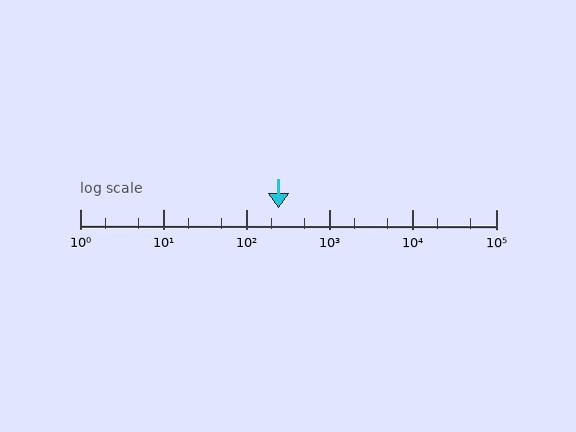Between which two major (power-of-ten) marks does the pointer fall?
The pointer is between 100 and 1000.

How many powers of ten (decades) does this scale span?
The scale spans 5 decades, from 1 to 100000.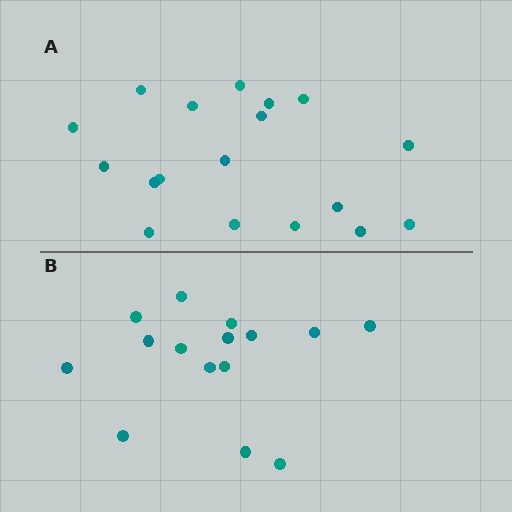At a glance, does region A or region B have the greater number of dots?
Region A (the top region) has more dots.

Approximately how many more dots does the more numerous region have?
Region A has just a few more — roughly 2 or 3 more dots than region B.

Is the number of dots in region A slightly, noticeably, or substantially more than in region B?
Region A has only slightly more — the two regions are fairly close. The ratio is roughly 1.2 to 1.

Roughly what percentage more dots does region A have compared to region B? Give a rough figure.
About 20% more.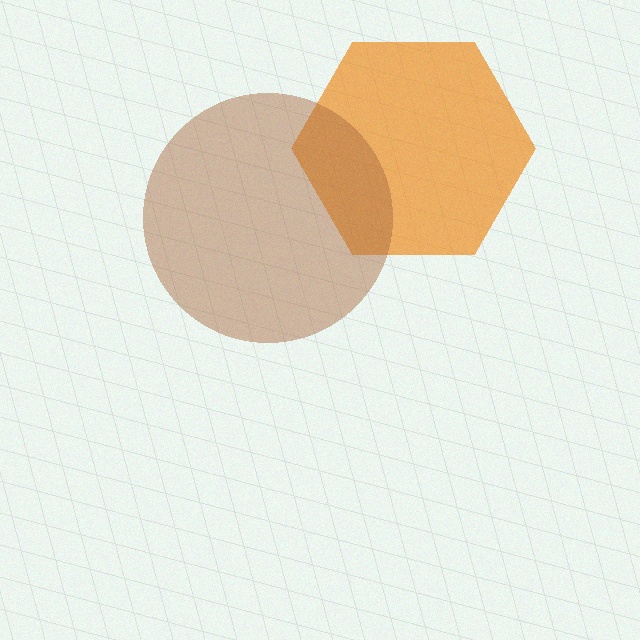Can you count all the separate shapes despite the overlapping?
Yes, there are 2 separate shapes.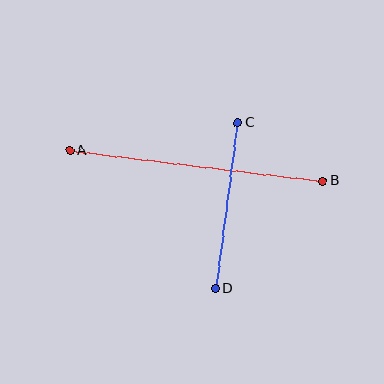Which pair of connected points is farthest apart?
Points A and B are farthest apart.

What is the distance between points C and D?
The distance is approximately 167 pixels.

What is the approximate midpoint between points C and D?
The midpoint is at approximately (226, 206) pixels.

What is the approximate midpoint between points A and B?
The midpoint is at approximately (196, 166) pixels.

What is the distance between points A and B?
The distance is approximately 254 pixels.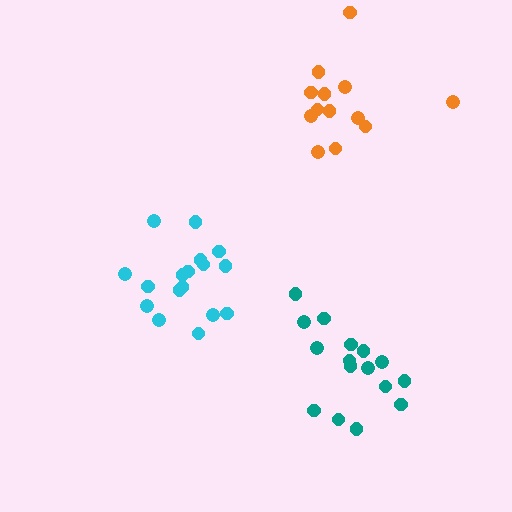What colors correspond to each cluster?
The clusters are colored: cyan, teal, orange.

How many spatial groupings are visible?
There are 3 spatial groupings.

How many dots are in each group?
Group 1: 17 dots, Group 2: 16 dots, Group 3: 13 dots (46 total).